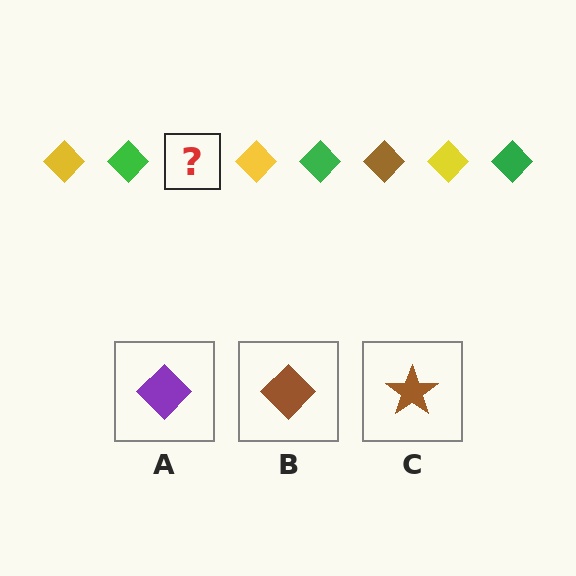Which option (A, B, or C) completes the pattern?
B.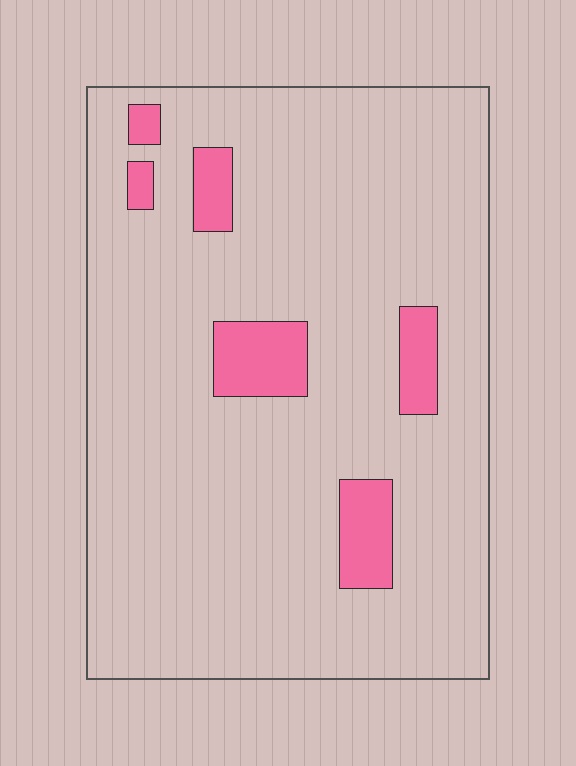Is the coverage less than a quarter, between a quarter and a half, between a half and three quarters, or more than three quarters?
Less than a quarter.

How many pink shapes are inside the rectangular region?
6.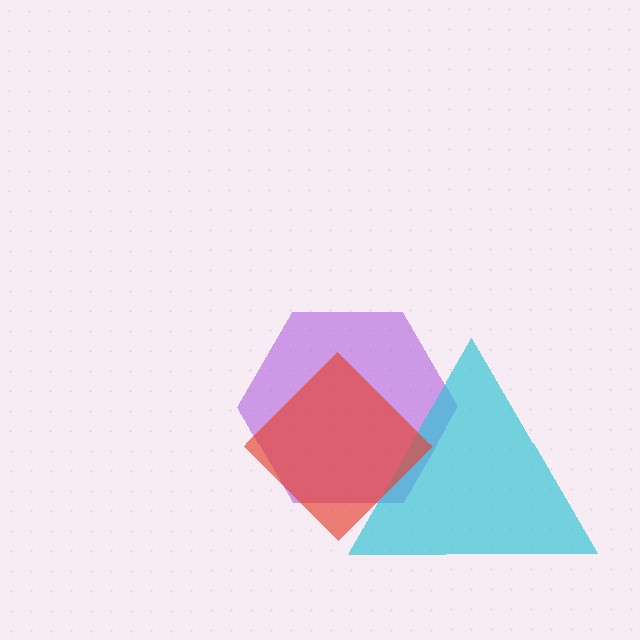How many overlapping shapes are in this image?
There are 3 overlapping shapes in the image.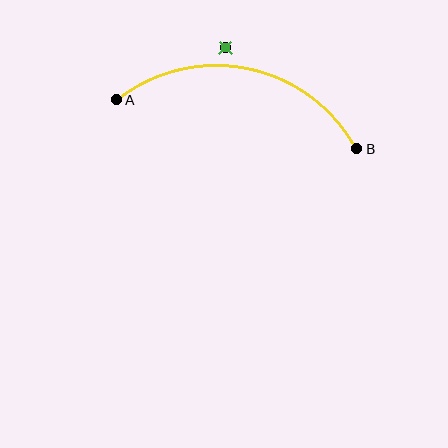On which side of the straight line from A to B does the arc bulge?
The arc bulges above the straight line connecting A and B.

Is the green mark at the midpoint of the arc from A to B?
No — the green mark does not lie on the arc at all. It sits slightly outside the curve.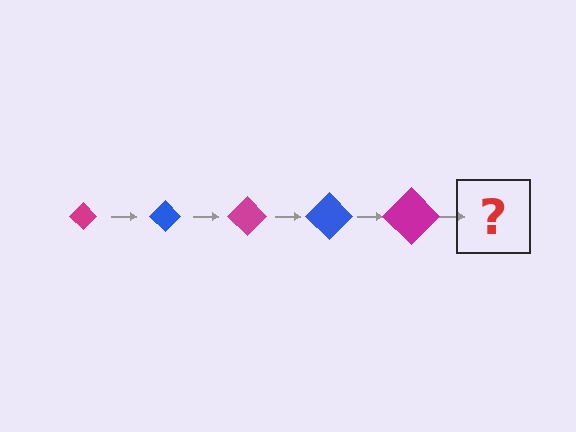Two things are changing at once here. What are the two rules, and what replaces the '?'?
The two rules are that the diamond grows larger each step and the color cycles through magenta and blue. The '?' should be a blue diamond, larger than the previous one.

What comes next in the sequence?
The next element should be a blue diamond, larger than the previous one.